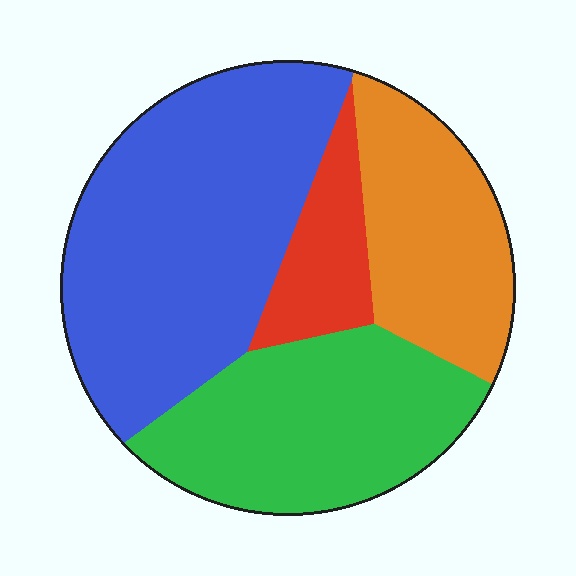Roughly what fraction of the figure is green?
Green covers about 30% of the figure.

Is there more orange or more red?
Orange.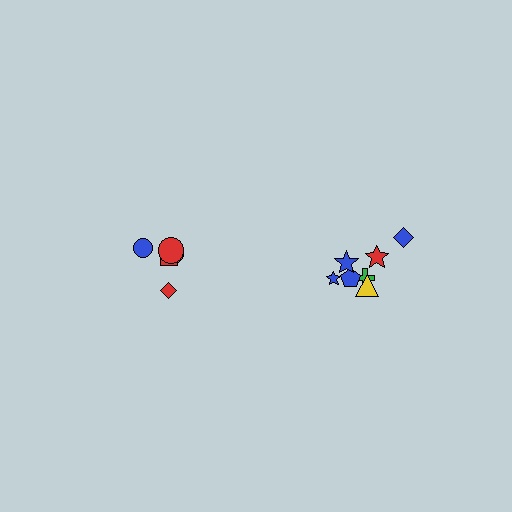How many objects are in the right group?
There are 7 objects.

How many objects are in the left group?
There are 5 objects.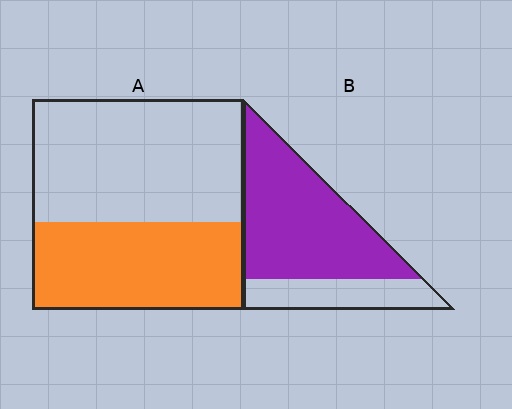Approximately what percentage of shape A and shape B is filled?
A is approximately 40% and B is approximately 75%.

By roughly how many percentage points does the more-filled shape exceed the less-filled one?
By roughly 30 percentage points (B over A).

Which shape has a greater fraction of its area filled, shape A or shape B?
Shape B.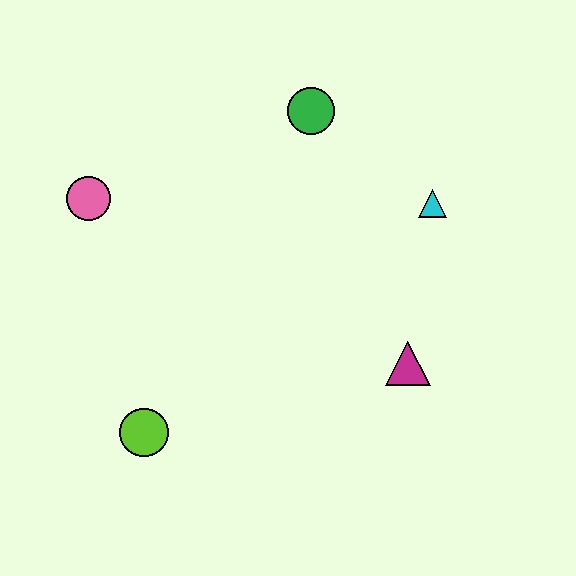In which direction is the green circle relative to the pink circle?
The green circle is to the right of the pink circle.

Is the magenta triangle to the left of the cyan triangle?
Yes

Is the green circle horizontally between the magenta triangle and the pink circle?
Yes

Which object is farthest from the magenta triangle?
The pink circle is farthest from the magenta triangle.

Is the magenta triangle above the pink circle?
No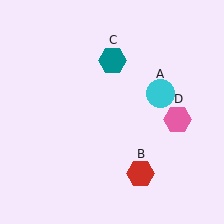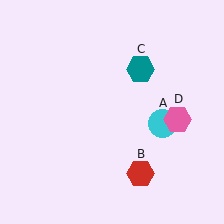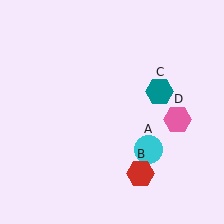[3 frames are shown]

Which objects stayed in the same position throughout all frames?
Red hexagon (object B) and pink hexagon (object D) remained stationary.